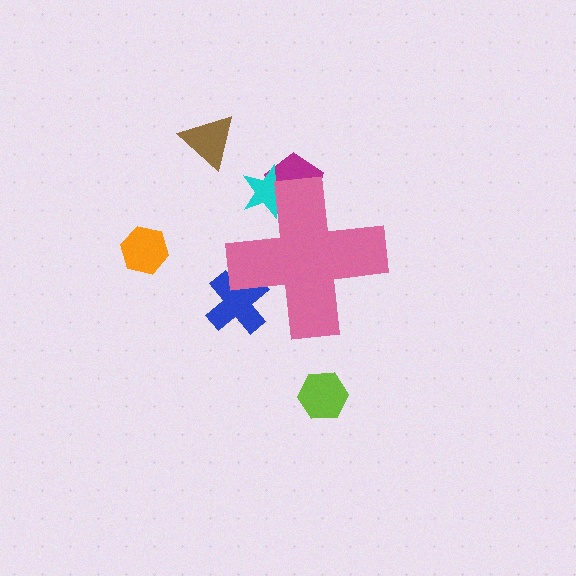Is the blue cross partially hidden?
Yes, the blue cross is partially hidden behind the pink cross.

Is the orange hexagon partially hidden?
No, the orange hexagon is fully visible.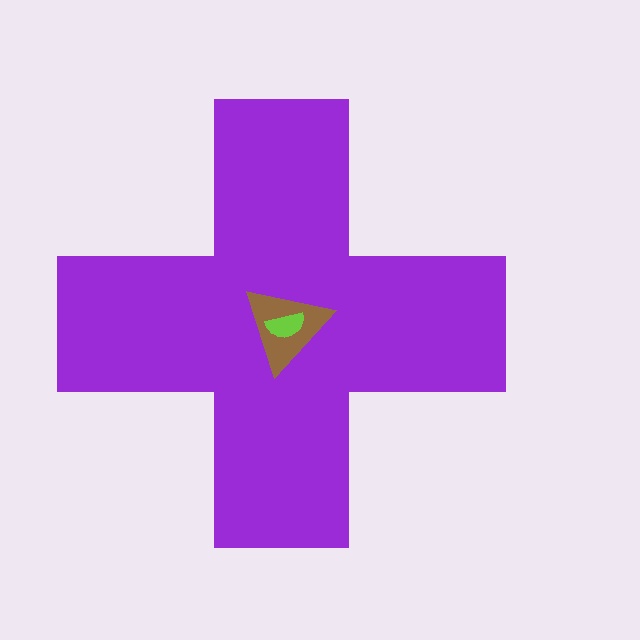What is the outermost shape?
The purple cross.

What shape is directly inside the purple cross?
The brown triangle.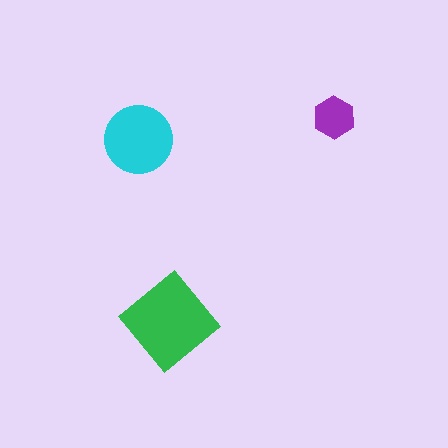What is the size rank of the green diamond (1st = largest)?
1st.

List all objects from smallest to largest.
The purple hexagon, the cyan circle, the green diamond.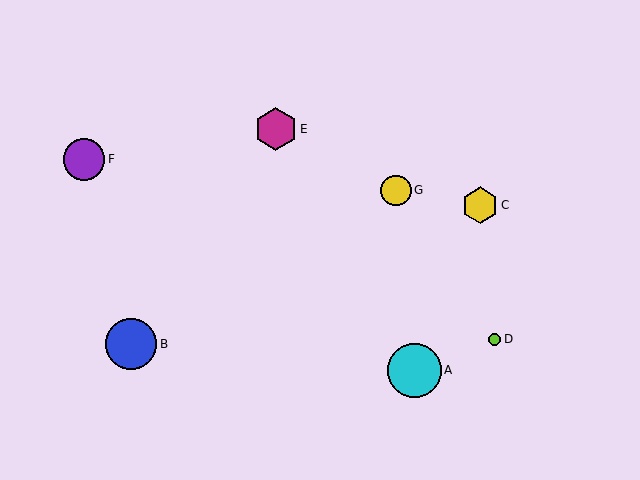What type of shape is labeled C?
Shape C is a yellow hexagon.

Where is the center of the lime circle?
The center of the lime circle is at (495, 339).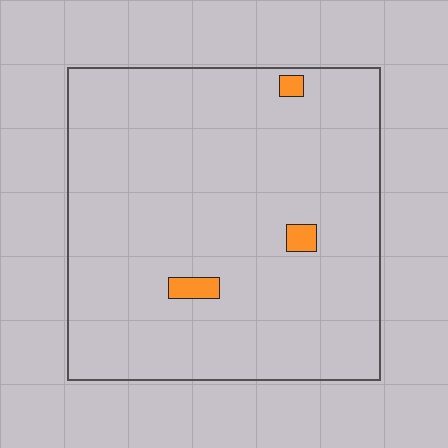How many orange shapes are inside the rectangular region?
3.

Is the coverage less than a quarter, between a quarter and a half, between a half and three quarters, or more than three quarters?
Less than a quarter.